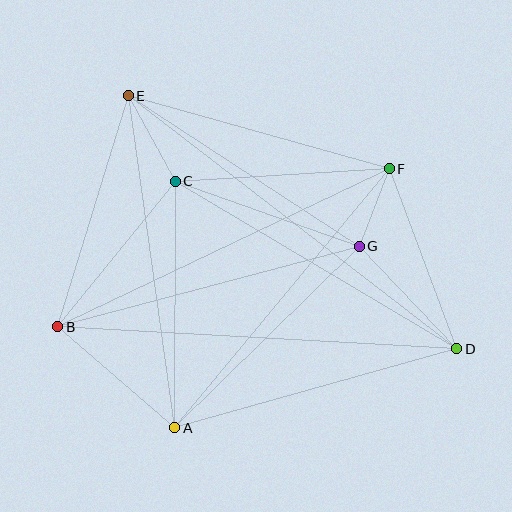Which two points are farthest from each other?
Points D and E are farthest from each other.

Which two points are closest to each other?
Points F and G are closest to each other.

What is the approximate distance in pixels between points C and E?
The distance between C and E is approximately 98 pixels.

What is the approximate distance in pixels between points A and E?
The distance between A and E is approximately 335 pixels.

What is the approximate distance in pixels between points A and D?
The distance between A and D is approximately 293 pixels.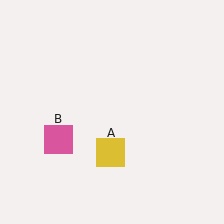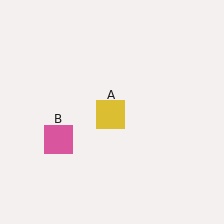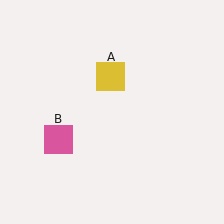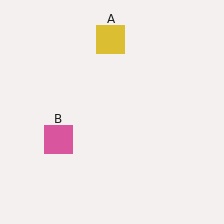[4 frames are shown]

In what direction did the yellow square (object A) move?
The yellow square (object A) moved up.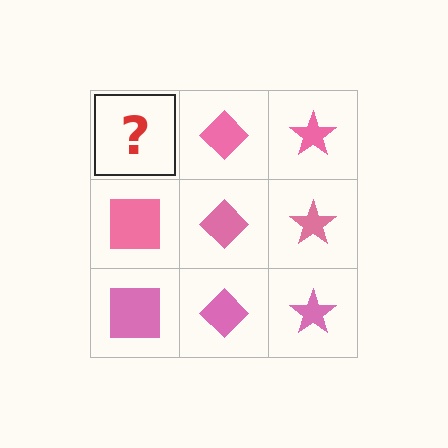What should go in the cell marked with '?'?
The missing cell should contain a pink square.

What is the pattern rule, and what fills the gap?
The rule is that each column has a consistent shape. The gap should be filled with a pink square.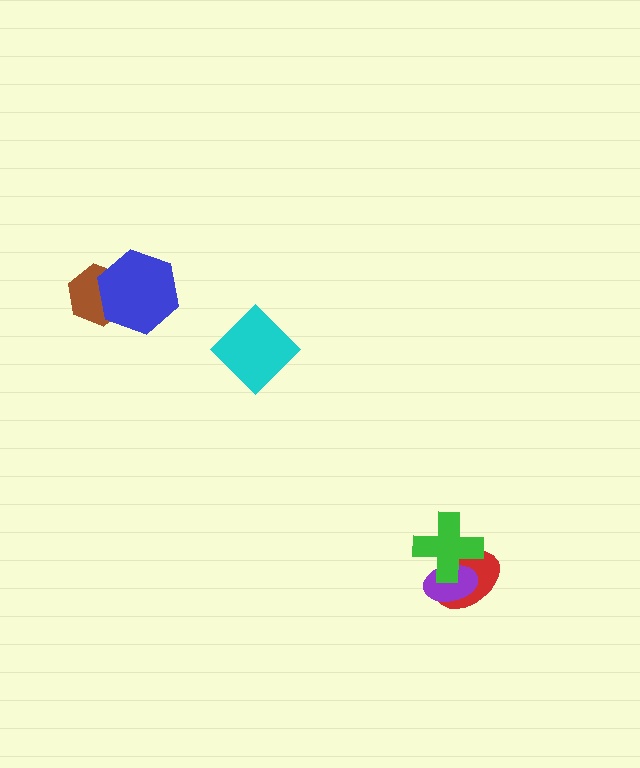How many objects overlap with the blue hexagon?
1 object overlaps with the blue hexagon.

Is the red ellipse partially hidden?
Yes, it is partially covered by another shape.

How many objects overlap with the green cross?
2 objects overlap with the green cross.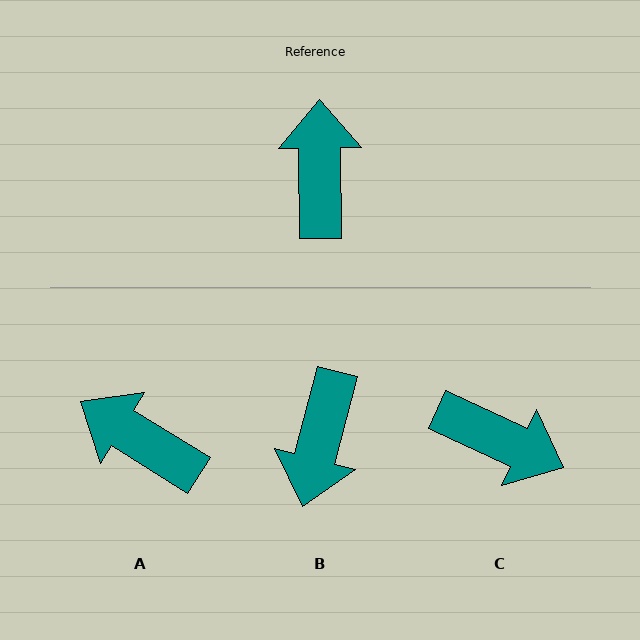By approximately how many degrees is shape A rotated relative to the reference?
Approximately 57 degrees counter-clockwise.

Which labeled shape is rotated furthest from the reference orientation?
B, about 165 degrees away.